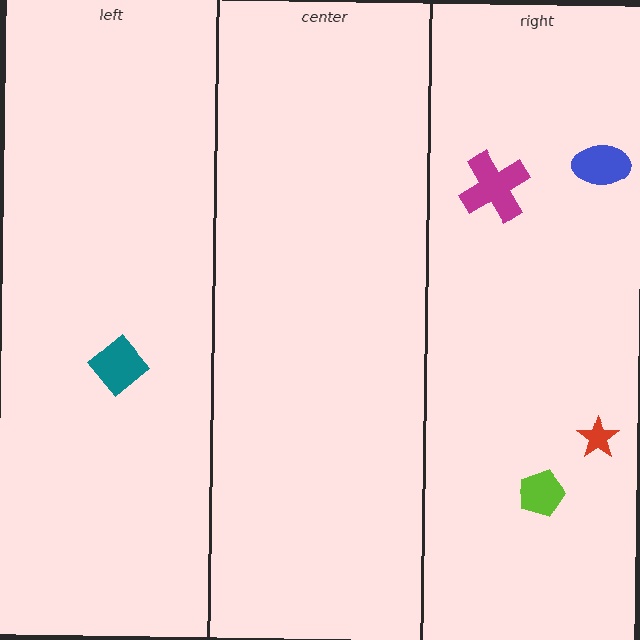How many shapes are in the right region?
4.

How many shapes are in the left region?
1.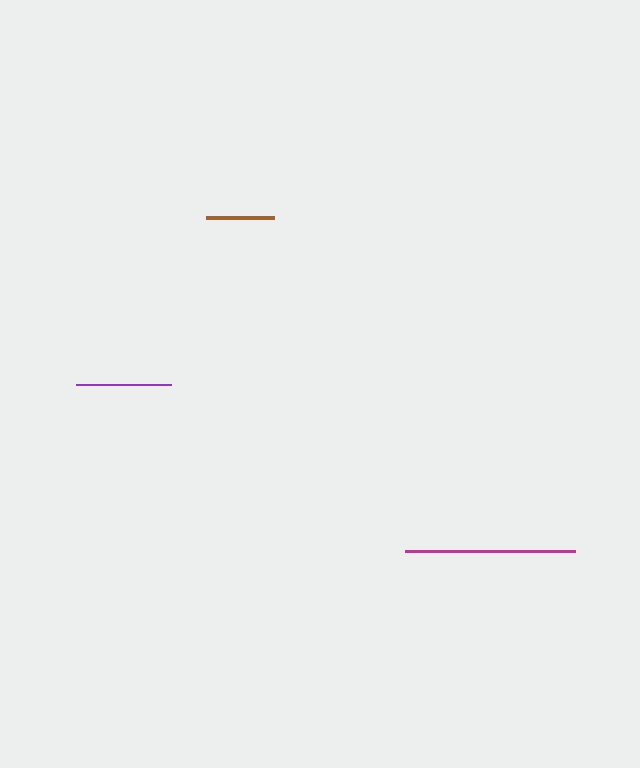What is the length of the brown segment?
The brown segment is approximately 68 pixels long.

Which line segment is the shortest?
The brown line is the shortest at approximately 68 pixels.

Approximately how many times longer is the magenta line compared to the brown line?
The magenta line is approximately 2.5 times the length of the brown line.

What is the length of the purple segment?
The purple segment is approximately 95 pixels long.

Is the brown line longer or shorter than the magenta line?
The magenta line is longer than the brown line.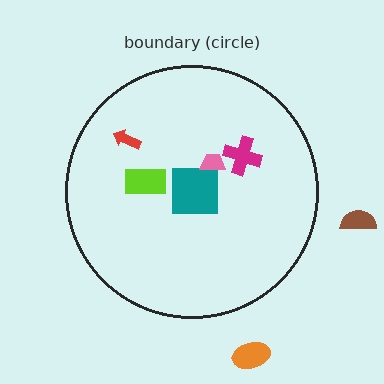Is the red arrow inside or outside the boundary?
Inside.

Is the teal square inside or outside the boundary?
Inside.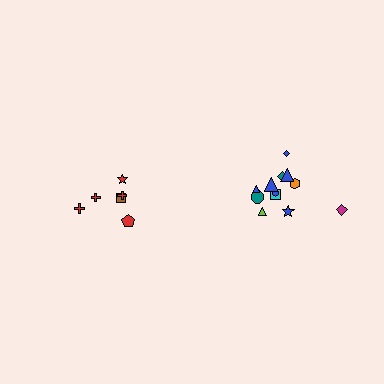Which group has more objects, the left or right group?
The right group.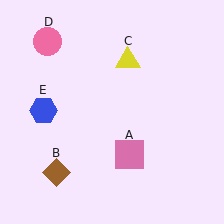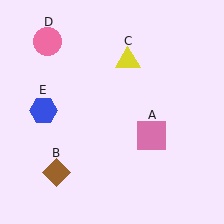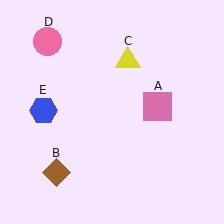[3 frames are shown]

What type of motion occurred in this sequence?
The pink square (object A) rotated counterclockwise around the center of the scene.